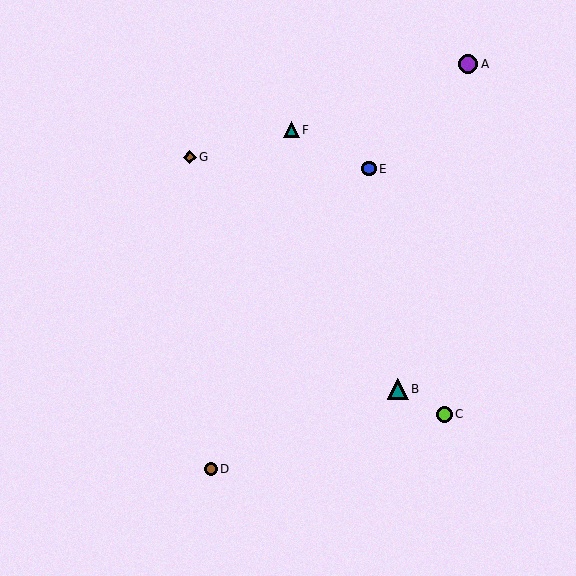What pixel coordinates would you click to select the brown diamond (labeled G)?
Click at (190, 157) to select the brown diamond G.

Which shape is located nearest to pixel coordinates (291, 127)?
The teal triangle (labeled F) at (291, 130) is nearest to that location.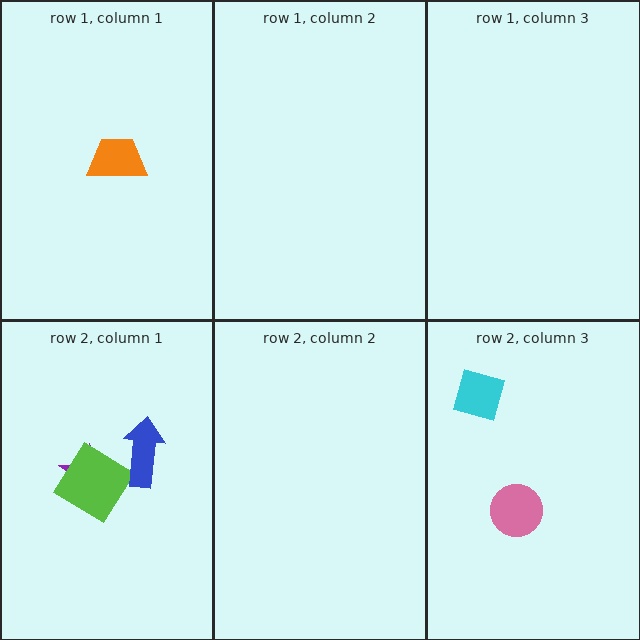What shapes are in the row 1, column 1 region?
The orange trapezoid.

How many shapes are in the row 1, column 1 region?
1.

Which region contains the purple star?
The row 2, column 1 region.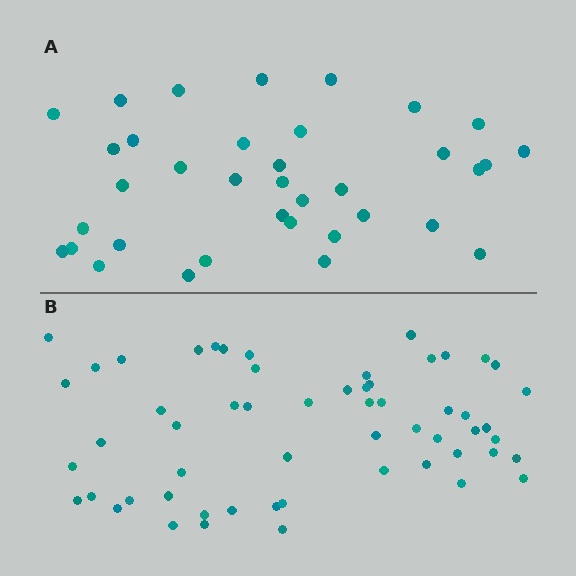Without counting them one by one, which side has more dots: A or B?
Region B (the bottom region) has more dots.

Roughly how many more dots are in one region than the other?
Region B has approximately 20 more dots than region A.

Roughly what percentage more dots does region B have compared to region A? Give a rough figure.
About 60% more.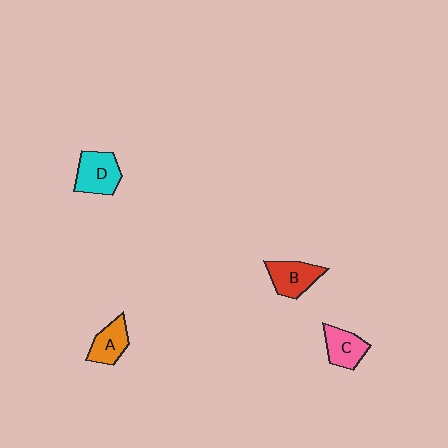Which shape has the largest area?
Shape D (cyan).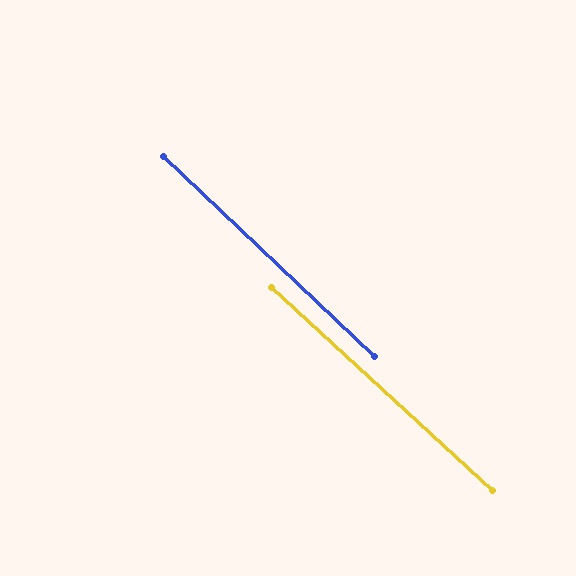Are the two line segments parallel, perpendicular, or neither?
Parallel — their directions differ by only 0.8°.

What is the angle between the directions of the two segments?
Approximately 1 degree.